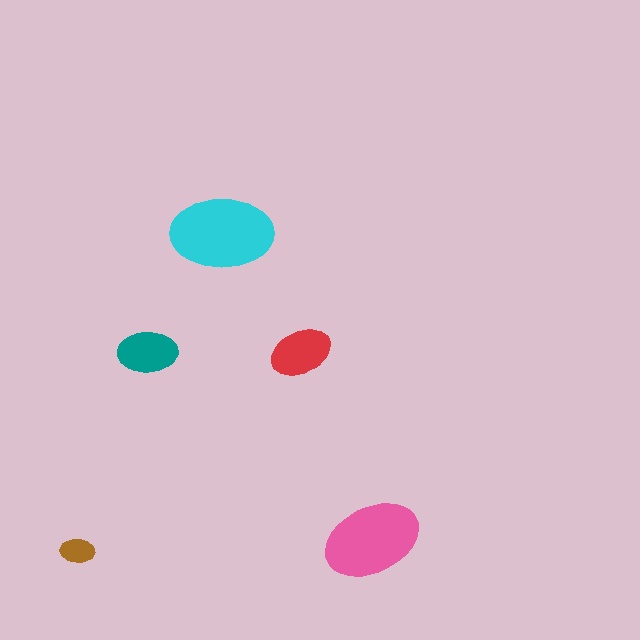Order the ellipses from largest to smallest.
the cyan one, the pink one, the red one, the teal one, the brown one.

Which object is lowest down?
The brown ellipse is bottommost.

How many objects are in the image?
There are 5 objects in the image.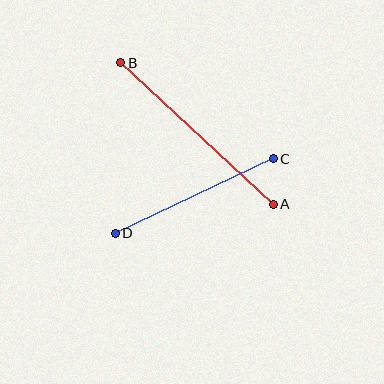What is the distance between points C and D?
The distance is approximately 175 pixels.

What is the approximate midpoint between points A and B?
The midpoint is at approximately (197, 133) pixels.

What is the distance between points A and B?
The distance is approximately 208 pixels.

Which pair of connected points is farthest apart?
Points A and B are farthest apart.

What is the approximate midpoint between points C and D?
The midpoint is at approximately (194, 196) pixels.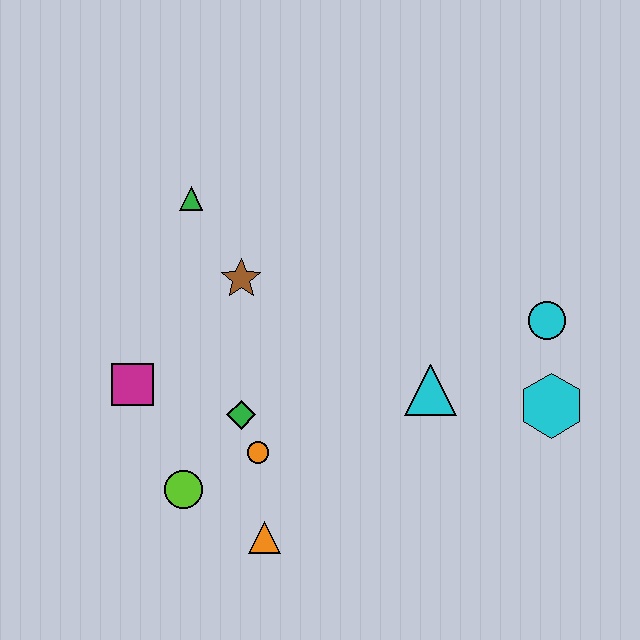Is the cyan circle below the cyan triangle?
No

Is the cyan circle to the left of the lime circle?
No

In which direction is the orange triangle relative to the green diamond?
The orange triangle is below the green diamond.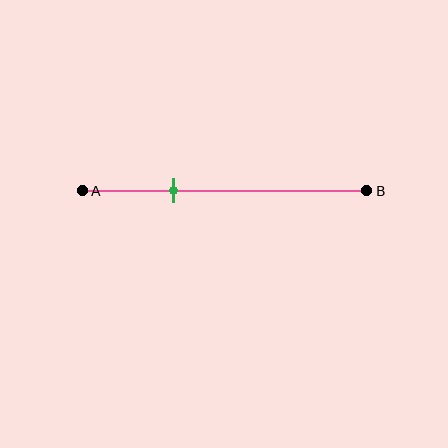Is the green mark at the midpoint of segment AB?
No, the mark is at about 30% from A, not at the 50% midpoint.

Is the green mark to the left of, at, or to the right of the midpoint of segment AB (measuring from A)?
The green mark is to the left of the midpoint of segment AB.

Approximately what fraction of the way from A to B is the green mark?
The green mark is approximately 30% of the way from A to B.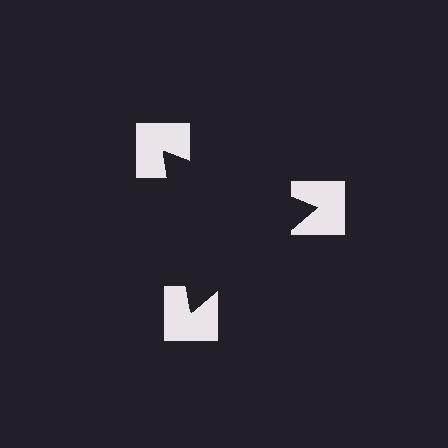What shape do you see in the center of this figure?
An illusory triangle — its edges are inferred from the aligned wedge cuts in the notched squares, not physically drawn.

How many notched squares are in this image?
There are 3 — one at each vertex of the illusory triangle.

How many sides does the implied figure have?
3 sides.